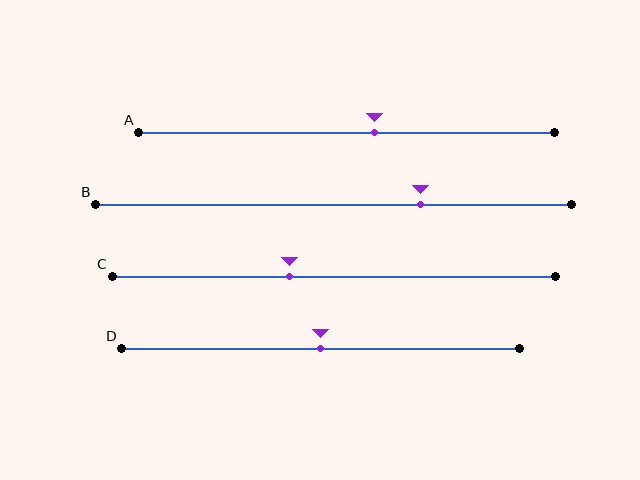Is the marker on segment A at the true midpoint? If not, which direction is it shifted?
No, the marker on segment A is shifted to the right by about 7% of the segment length.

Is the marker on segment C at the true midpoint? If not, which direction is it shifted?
No, the marker on segment C is shifted to the left by about 10% of the segment length.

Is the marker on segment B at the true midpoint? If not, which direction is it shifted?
No, the marker on segment B is shifted to the right by about 18% of the segment length.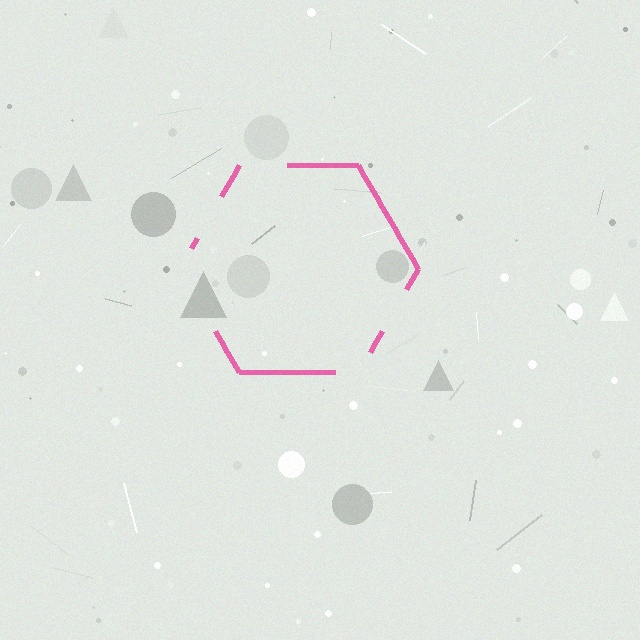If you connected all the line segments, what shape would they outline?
They would outline a hexagon.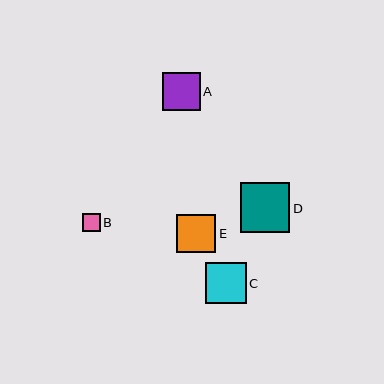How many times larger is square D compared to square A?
Square D is approximately 1.3 times the size of square A.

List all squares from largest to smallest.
From largest to smallest: D, C, E, A, B.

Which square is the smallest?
Square B is the smallest with a size of approximately 18 pixels.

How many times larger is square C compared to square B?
Square C is approximately 2.3 times the size of square B.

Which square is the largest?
Square D is the largest with a size of approximately 50 pixels.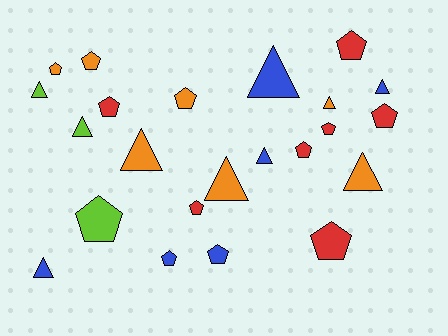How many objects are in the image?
There are 23 objects.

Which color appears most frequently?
Orange, with 7 objects.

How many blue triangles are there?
There are 4 blue triangles.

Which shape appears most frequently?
Pentagon, with 13 objects.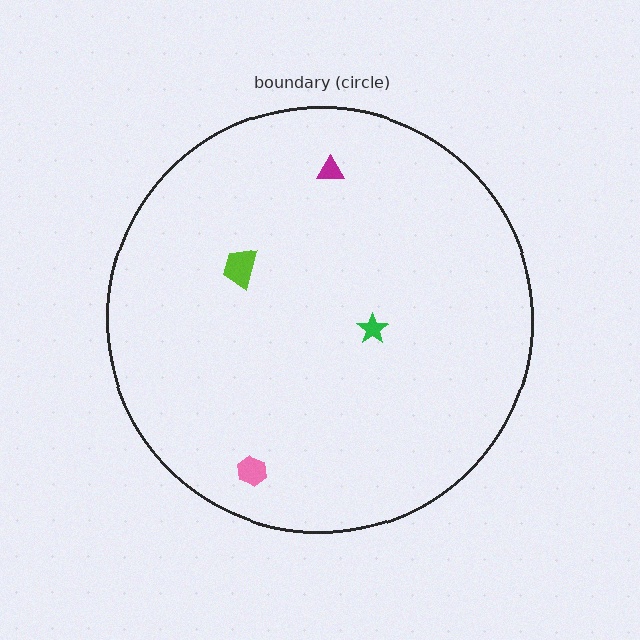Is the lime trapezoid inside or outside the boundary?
Inside.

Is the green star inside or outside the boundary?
Inside.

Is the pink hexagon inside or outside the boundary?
Inside.